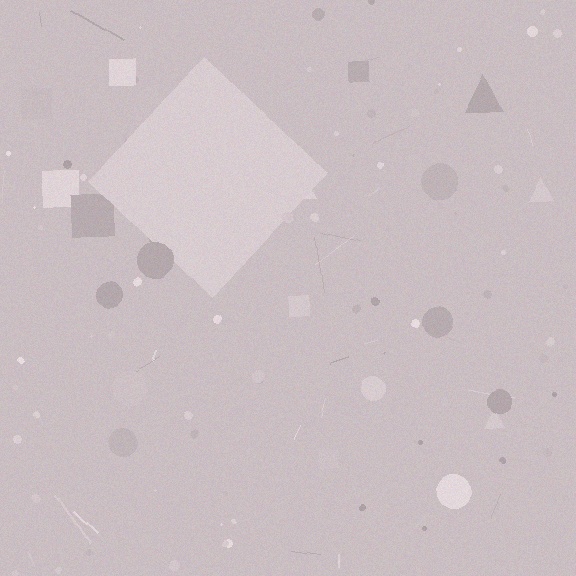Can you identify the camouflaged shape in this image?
The camouflaged shape is a diamond.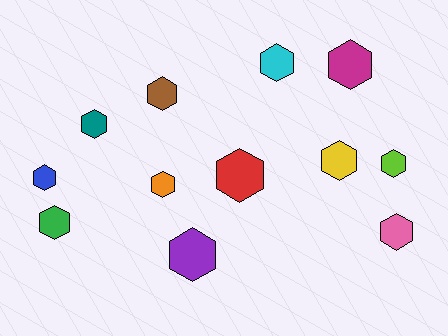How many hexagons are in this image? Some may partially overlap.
There are 12 hexagons.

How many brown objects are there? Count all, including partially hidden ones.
There is 1 brown object.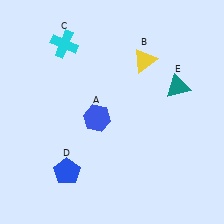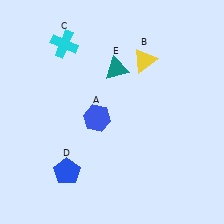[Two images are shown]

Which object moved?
The teal triangle (E) moved left.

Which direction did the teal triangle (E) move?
The teal triangle (E) moved left.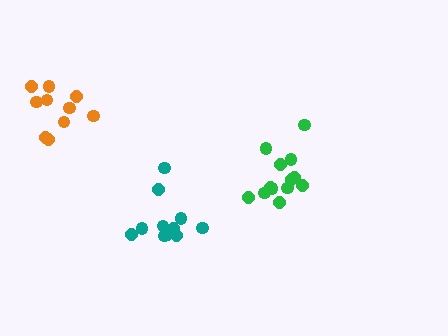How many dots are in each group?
Group 1: 10 dots, Group 2: 11 dots, Group 3: 13 dots (34 total).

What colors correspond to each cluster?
The clusters are colored: orange, teal, green.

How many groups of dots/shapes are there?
There are 3 groups.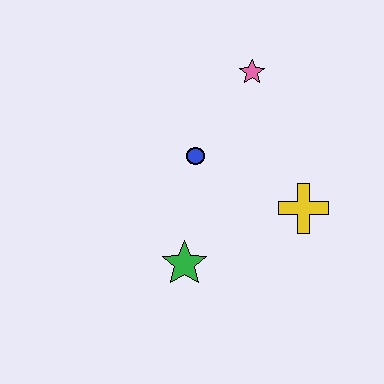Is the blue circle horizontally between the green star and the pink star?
Yes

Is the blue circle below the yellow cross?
No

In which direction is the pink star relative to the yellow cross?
The pink star is above the yellow cross.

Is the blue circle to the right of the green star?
Yes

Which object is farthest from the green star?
The pink star is farthest from the green star.